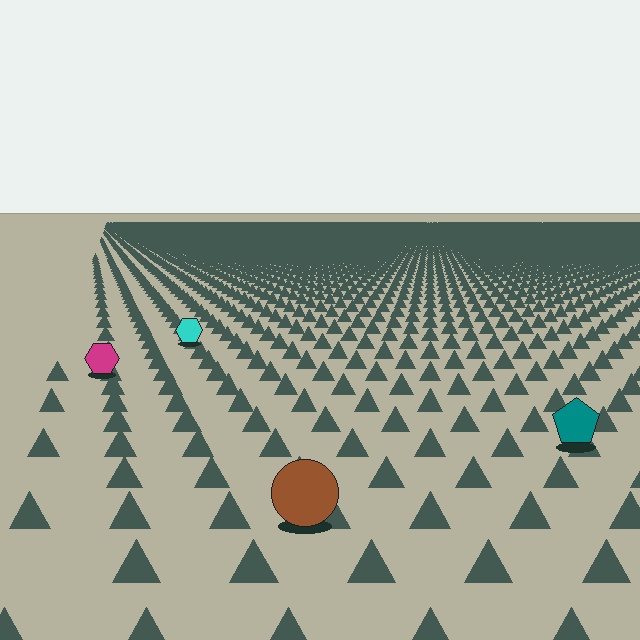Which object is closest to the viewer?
The brown circle is closest. The texture marks near it are larger and more spread out.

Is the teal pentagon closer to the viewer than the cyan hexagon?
Yes. The teal pentagon is closer — you can tell from the texture gradient: the ground texture is coarser near it.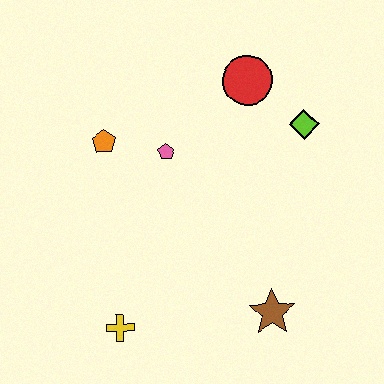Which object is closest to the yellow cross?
The brown star is closest to the yellow cross.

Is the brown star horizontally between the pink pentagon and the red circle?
No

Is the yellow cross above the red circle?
No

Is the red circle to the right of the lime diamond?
No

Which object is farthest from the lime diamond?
The yellow cross is farthest from the lime diamond.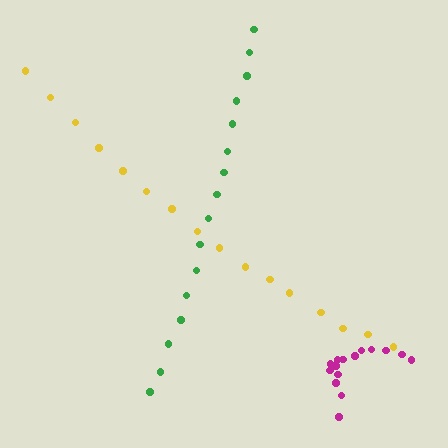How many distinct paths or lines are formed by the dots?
There are 3 distinct paths.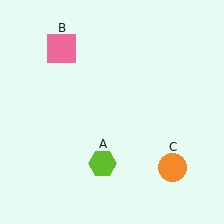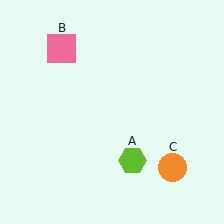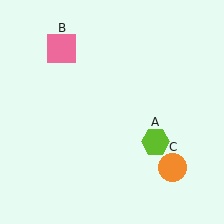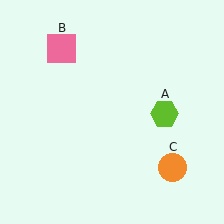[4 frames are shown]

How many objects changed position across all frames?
1 object changed position: lime hexagon (object A).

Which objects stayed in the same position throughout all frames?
Pink square (object B) and orange circle (object C) remained stationary.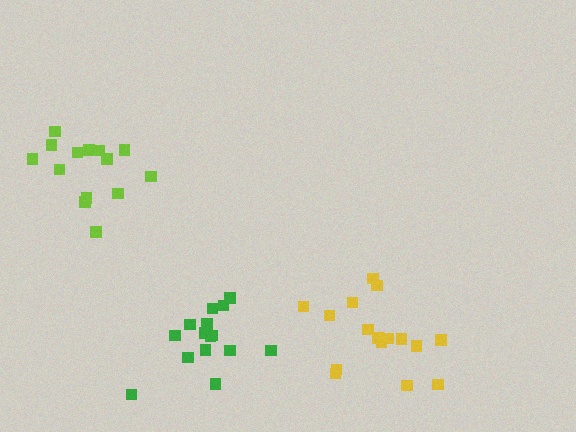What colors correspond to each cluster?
The clusters are colored: green, yellow, lime.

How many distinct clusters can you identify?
There are 3 distinct clusters.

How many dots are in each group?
Group 1: 15 dots, Group 2: 16 dots, Group 3: 14 dots (45 total).